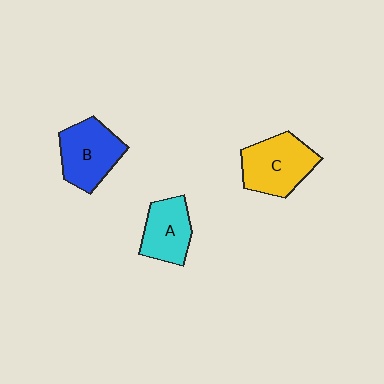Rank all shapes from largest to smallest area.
From largest to smallest: C (yellow), B (blue), A (cyan).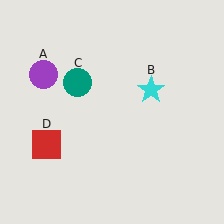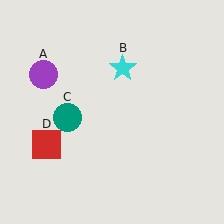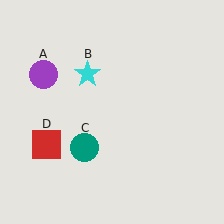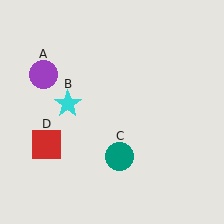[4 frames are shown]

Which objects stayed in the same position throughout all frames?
Purple circle (object A) and red square (object D) remained stationary.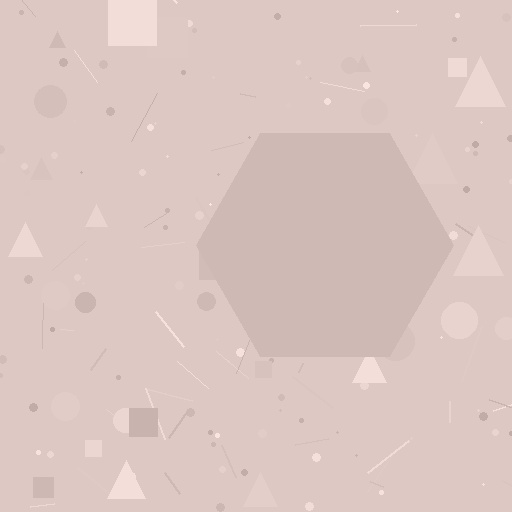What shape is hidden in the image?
A hexagon is hidden in the image.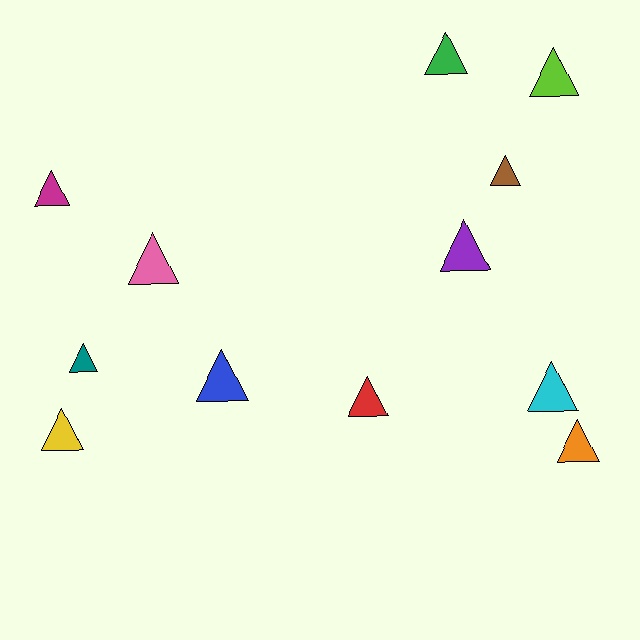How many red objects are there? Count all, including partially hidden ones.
There is 1 red object.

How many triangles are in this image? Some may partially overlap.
There are 12 triangles.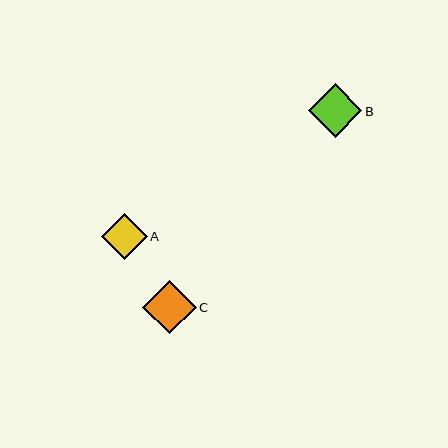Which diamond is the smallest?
Diamond A is the smallest with a size of approximately 46 pixels.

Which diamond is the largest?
Diamond B is the largest with a size of approximately 53 pixels.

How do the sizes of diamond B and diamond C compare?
Diamond B and diamond C are approximately the same size.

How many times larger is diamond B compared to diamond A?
Diamond B is approximately 1.2 times the size of diamond A.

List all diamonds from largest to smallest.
From largest to smallest: B, C, A.